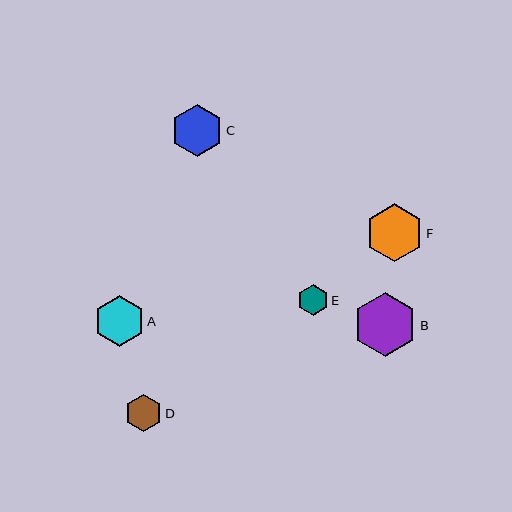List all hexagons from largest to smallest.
From largest to smallest: B, F, C, A, D, E.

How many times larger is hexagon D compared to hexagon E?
Hexagon D is approximately 1.2 times the size of hexagon E.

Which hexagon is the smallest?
Hexagon E is the smallest with a size of approximately 31 pixels.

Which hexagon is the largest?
Hexagon B is the largest with a size of approximately 63 pixels.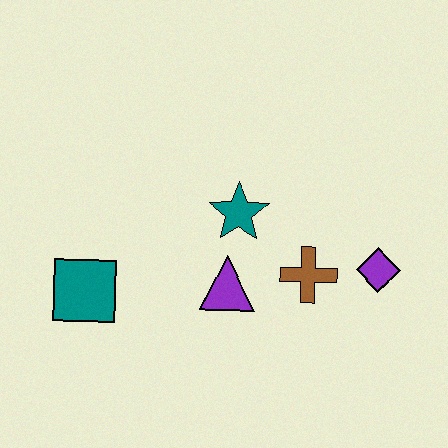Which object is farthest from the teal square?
The purple diamond is farthest from the teal square.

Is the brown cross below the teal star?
Yes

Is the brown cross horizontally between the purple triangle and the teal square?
No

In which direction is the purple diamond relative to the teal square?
The purple diamond is to the right of the teal square.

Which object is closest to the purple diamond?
The brown cross is closest to the purple diamond.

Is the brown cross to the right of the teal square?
Yes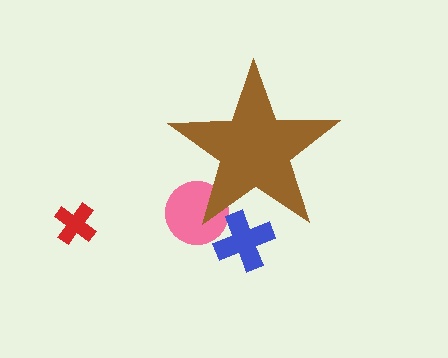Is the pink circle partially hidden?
Yes, the pink circle is partially hidden behind the brown star.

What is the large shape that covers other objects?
A brown star.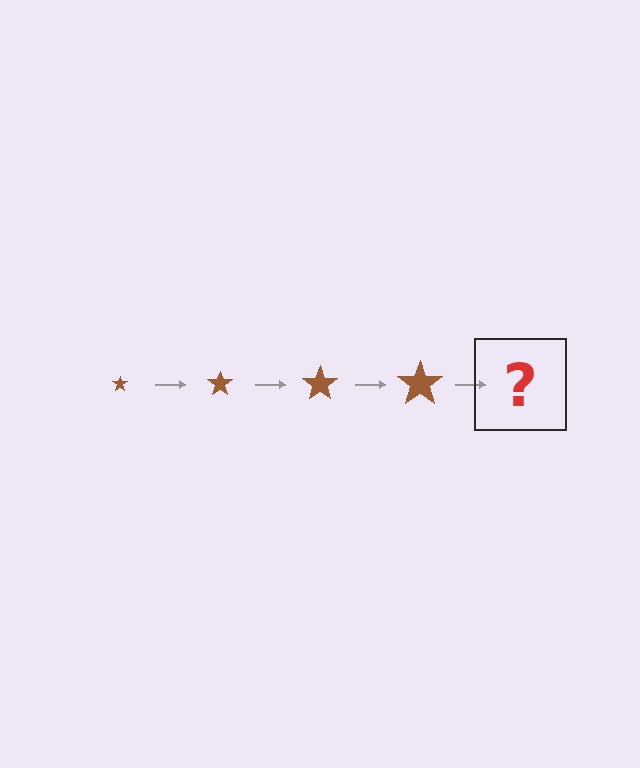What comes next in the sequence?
The next element should be a brown star, larger than the previous one.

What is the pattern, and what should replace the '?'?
The pattern is that the star gets progressively larger each step. The '?' should be a brown star, larger than the previous one.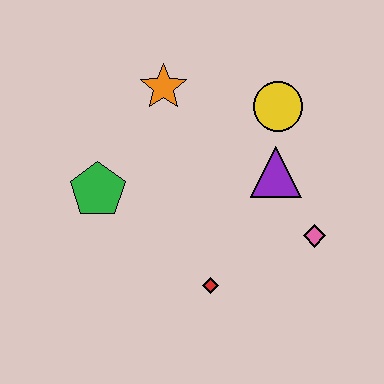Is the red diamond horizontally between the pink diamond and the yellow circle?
No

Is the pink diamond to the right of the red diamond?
Yes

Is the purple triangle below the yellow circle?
Yes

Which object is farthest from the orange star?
The pink diamond is farthest from the orange star.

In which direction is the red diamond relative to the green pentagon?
The red diamond is to the right of the green pentagon.